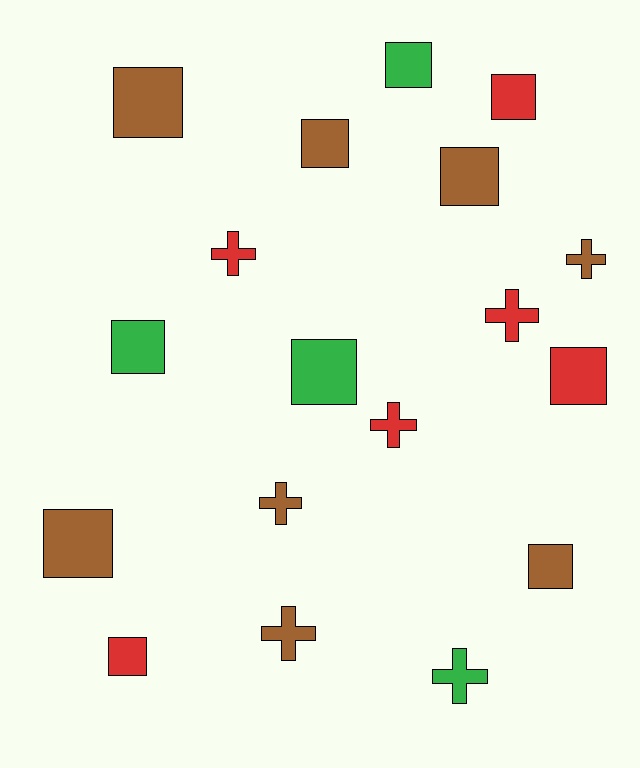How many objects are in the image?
There are 18 objects.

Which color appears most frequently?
Brown, with 8 objects.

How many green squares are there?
There are 3 green squares.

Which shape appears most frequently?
Square, with 11 objects.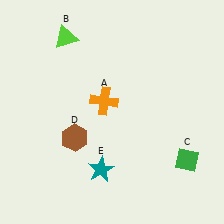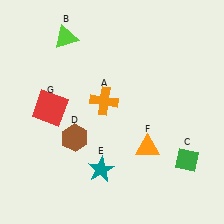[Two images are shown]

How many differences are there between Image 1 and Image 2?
There are 2 differences between the two images.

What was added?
An orange triangle (F), a red square (G) were added in Image 2.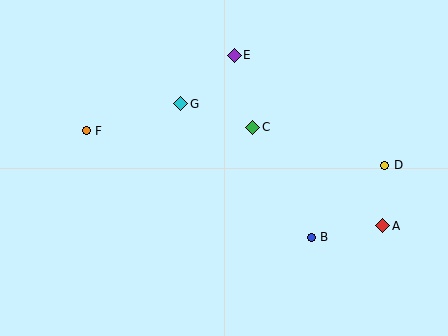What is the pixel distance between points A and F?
The distance between A and F is 311 pixels.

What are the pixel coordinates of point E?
Point E is at (234, 55).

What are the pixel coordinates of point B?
Point B is at (311, 237).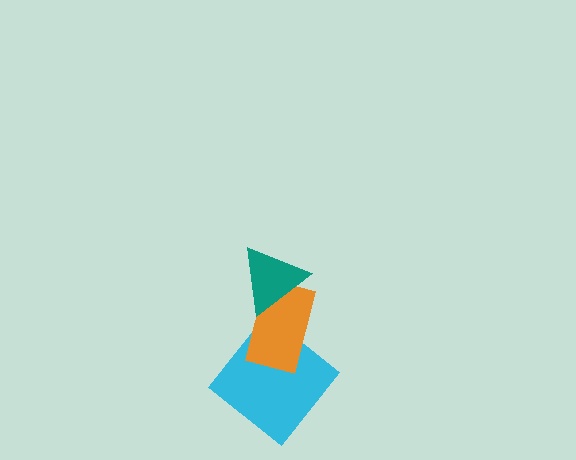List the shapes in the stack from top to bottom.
From top to bottom: the teal triangle, the orange rectangle, the cyan diamond.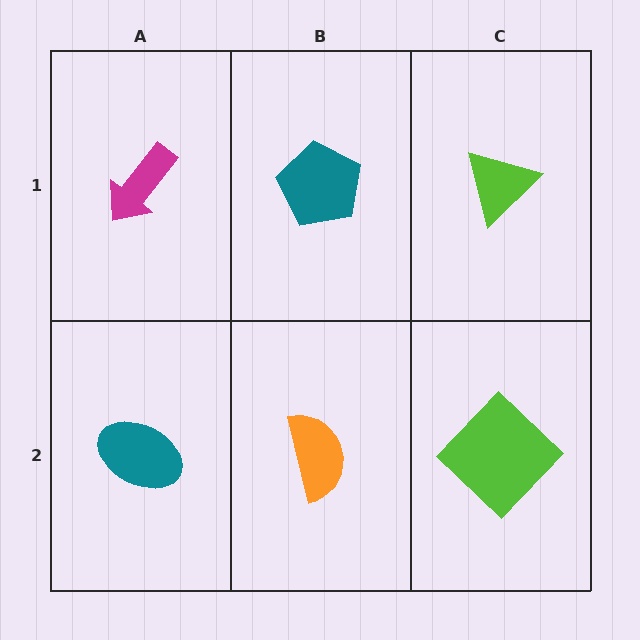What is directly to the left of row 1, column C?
A teal pentagon.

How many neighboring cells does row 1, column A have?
2.